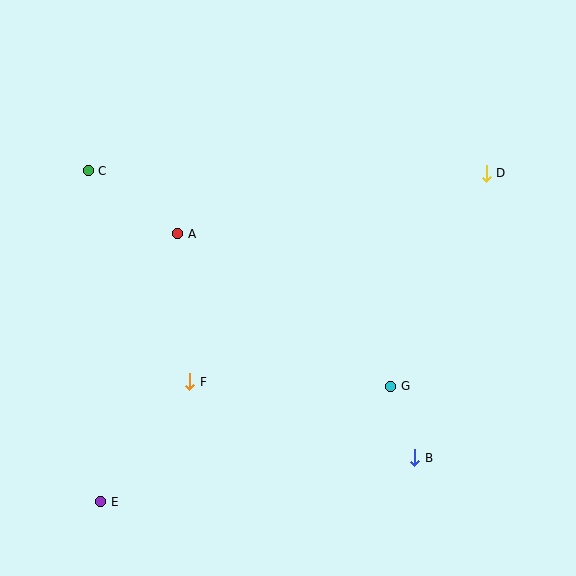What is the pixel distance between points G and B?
The distance between G and B is 75 pixels.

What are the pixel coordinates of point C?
Point C is at (88, 171).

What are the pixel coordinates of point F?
Point F is at (190, 382).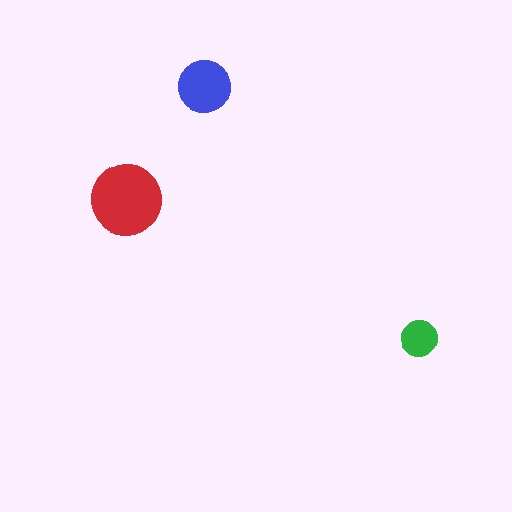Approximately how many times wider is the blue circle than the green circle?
About 1.5 times wider.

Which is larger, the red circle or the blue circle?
The red one.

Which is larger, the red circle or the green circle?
The red one.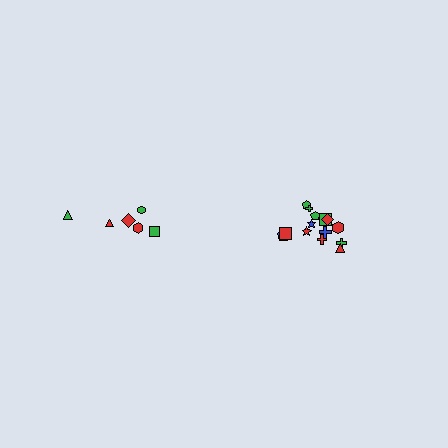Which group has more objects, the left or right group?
The right group.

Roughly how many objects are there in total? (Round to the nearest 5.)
Roughly 20 objects in total.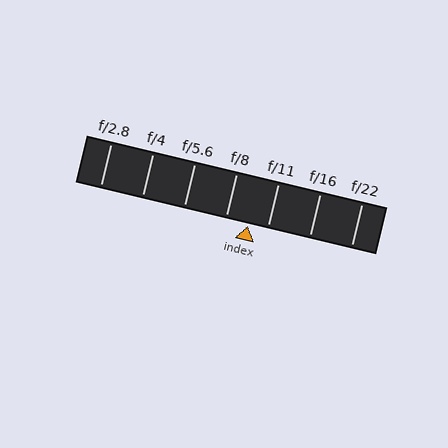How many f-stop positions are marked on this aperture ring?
There are 7 f-stop positions marked.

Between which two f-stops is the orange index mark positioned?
The index mark is between f/8 and f/11.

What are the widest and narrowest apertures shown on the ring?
The widest aperture shown is f/2.8 and the narrowest is f/22.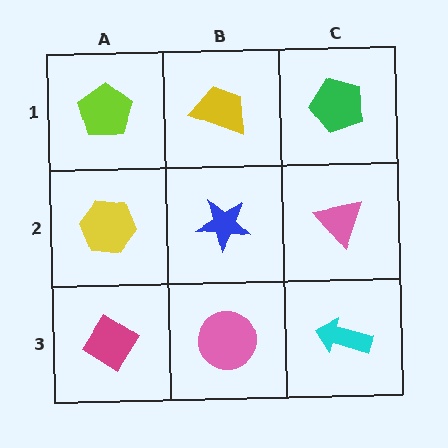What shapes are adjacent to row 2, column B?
A yellow trapezoid (row 1, column B), a pink circle (row 3, column B), a yellow hexagon (row 2, column A), a pink triangle (row 2, column C).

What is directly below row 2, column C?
A cyan arrow.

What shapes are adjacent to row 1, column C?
A pink triangle (row 2, column C), a yellow trapezoid (row 1, column B).